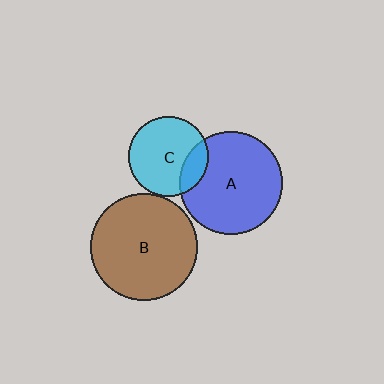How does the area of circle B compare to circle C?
Approximately 1.8 times.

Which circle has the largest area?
Circle B (brown).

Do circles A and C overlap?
Yes.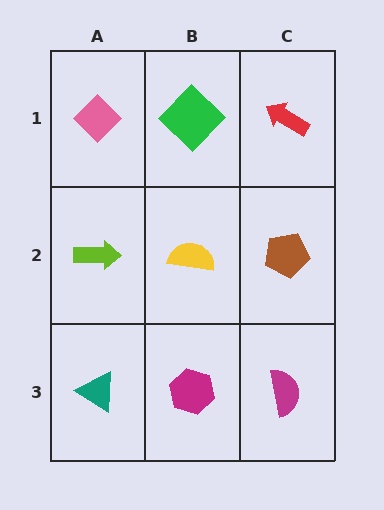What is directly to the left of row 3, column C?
A magenta hexagon.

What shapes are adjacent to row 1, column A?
A lime arrow (row 2, column A), a green diamond (row 1, column B).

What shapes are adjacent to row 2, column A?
A pink diamond (row 1, column A), a teal triangle (row 3, column A), a yellow semicircle (row 2, column B).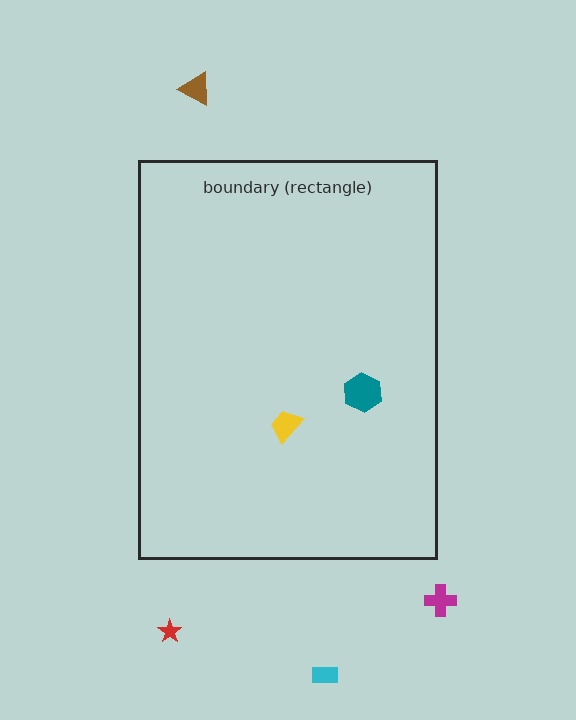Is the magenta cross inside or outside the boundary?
Outside.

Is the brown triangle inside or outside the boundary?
Outside.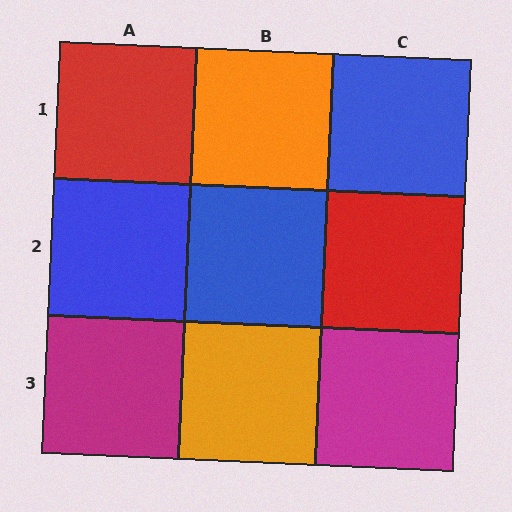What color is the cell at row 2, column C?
Red.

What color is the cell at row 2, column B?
Blue.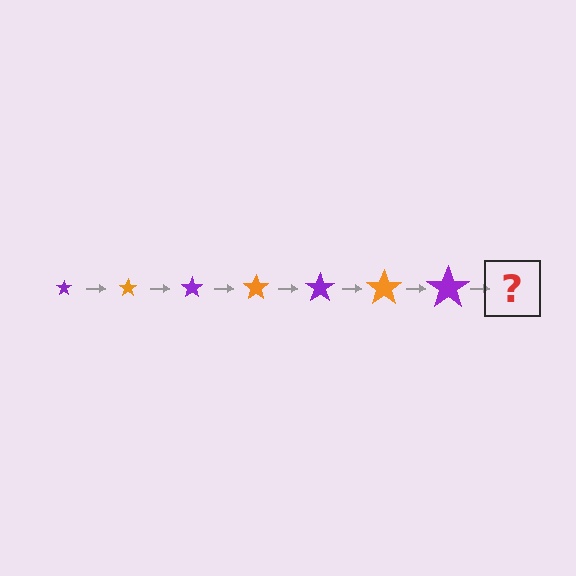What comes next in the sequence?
The next element should be an orange star, larger than the previous one.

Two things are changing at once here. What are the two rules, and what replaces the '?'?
The two rules are that the star grows larger each step and the color cycles through purple and orange. The '?' should be an orange star, larger than the previous one.